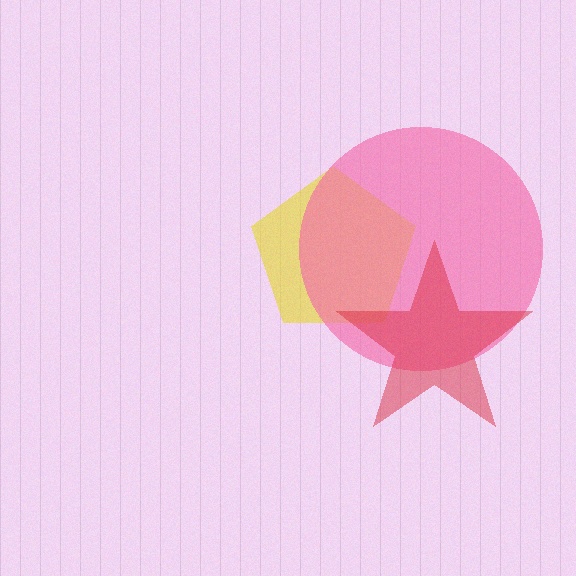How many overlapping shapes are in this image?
There are 3 overlapping shapes in the image.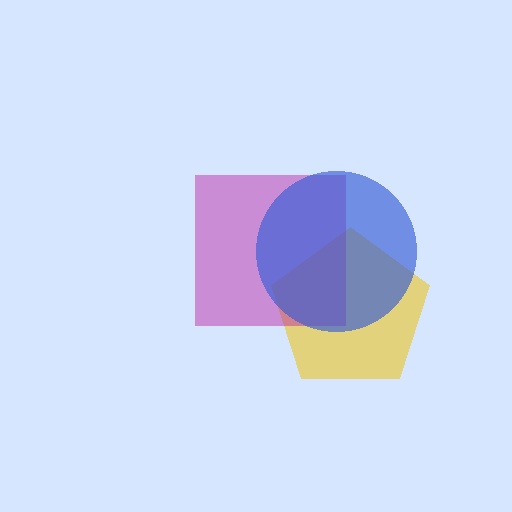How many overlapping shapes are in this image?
There are 3 overlapping shapes in the image.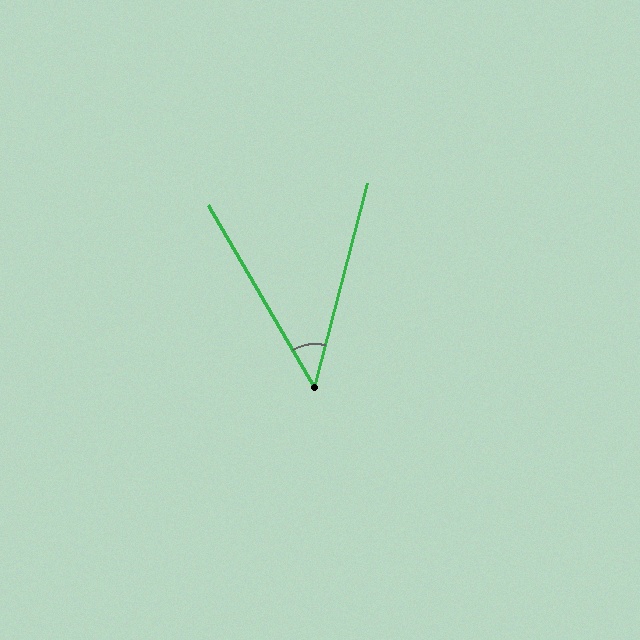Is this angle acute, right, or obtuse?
It is acute.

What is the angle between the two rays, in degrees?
Approximately 45 degrees.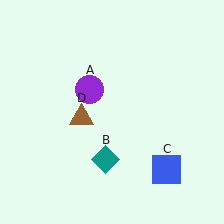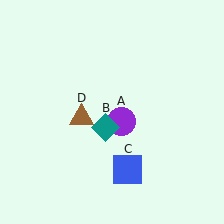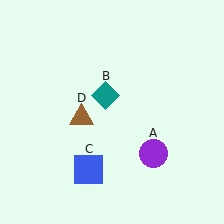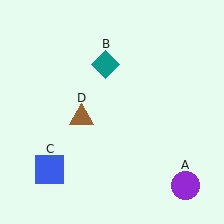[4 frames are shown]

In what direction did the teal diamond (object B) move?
The teal diamond (object B) moved up.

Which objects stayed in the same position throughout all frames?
Brown triangle (object D) remained stationary.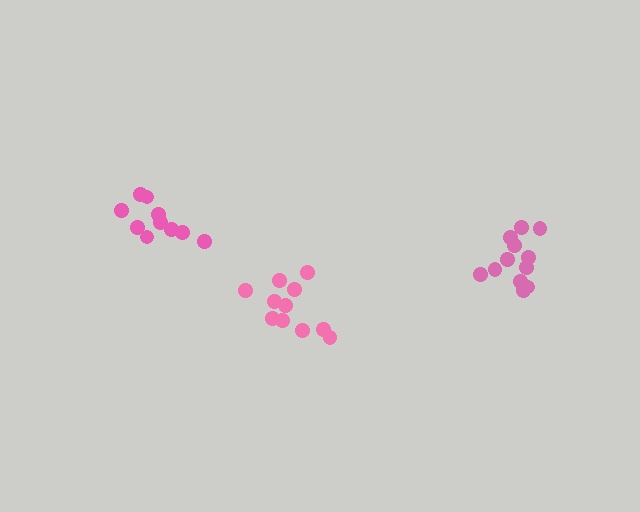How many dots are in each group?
Group 1: 10 dots, Group 2: 12 dots, Group 3: 11 dots (33 total).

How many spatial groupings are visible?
There are 3 spatial groupings.